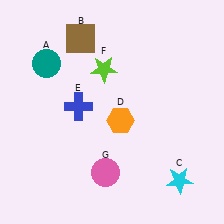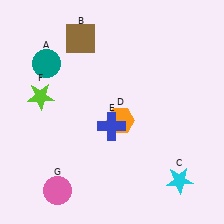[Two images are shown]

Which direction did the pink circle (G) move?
The pink circle (G) moved left.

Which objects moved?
The objects that moved are: the blue cross (E), the lime star (F), the pink circle (G).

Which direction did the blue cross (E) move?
The blue cross (E) moved right.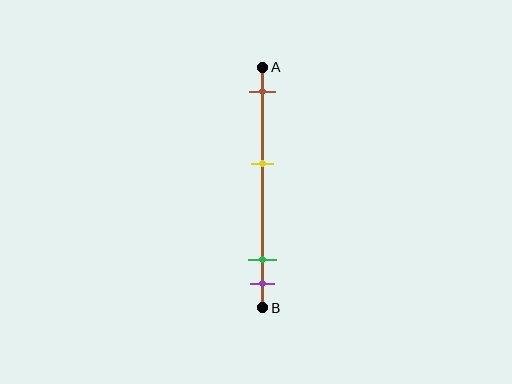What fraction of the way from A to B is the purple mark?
The purple mark is approximately 90% (0.9) of the way from A to B.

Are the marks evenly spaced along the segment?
No, the marks are not evenly spaced.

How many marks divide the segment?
There are 4 marks dividing the segment.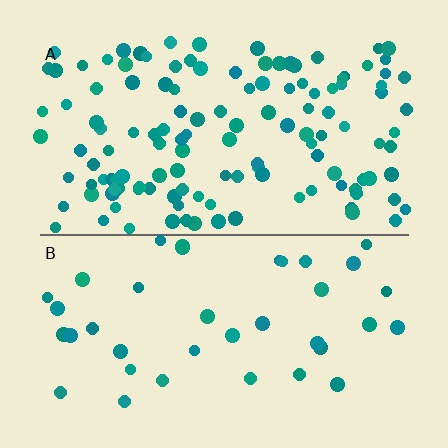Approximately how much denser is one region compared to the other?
Approximately 3.4× — region A over region B.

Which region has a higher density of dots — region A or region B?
A (the top).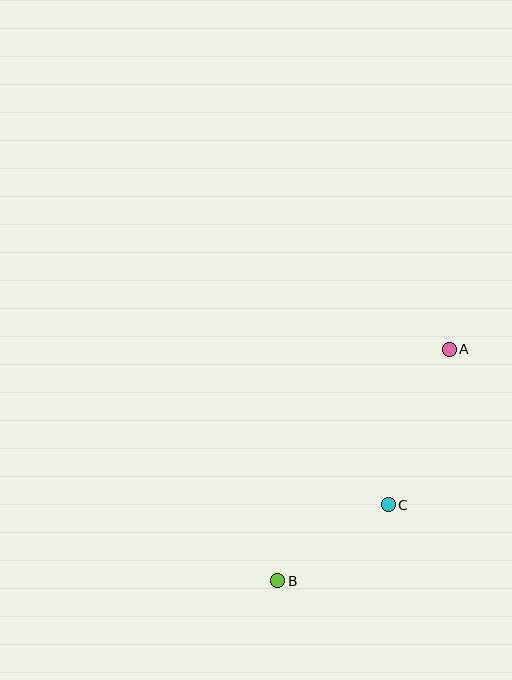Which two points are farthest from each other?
Points A and B are farthest from each other.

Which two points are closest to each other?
Points B and C are closest to each other.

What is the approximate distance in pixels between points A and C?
The distance between A and C is approximately 167 pixels.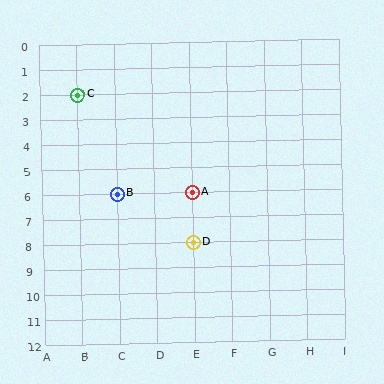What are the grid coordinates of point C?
Point C is at grid coordinates (B, 2).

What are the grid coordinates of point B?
Point B is at grid coordinates (C, 6).